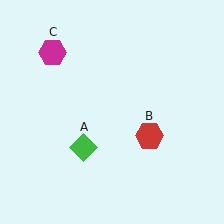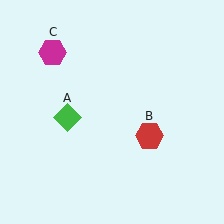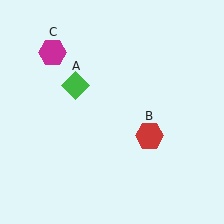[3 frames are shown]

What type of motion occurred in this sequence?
The green diamond (object A) rotated clockwise around the center of the scene.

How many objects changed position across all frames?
1 object changed position: green diamond (object A).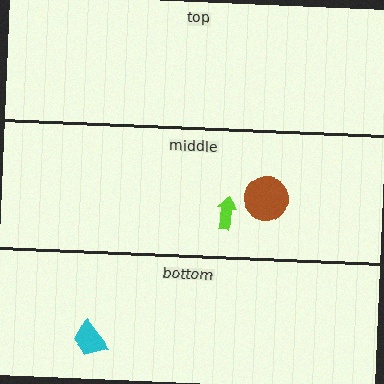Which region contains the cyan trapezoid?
The bottom region.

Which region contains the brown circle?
The middle region.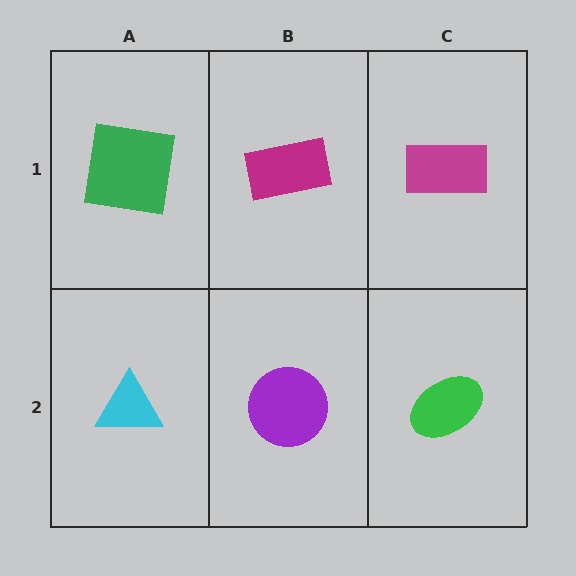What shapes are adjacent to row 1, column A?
A cyan triangle (row 2, column A), a magenta rectangle (row 1, column B).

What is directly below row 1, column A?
A cyan triangle.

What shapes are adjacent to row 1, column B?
A purple circle (row 2, column B), a green square (row 1, column A), a magenta rectangle (row 1, column C).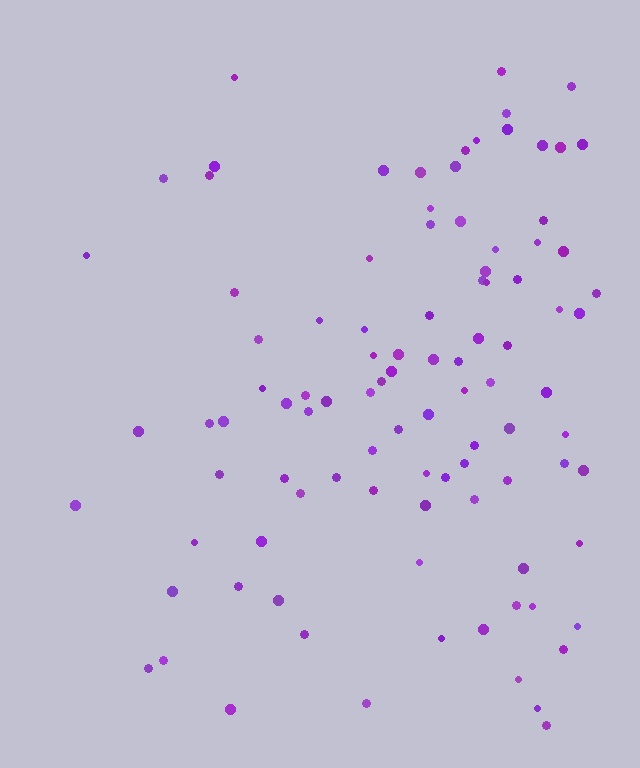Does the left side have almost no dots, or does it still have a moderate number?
Still a moderate number, just noticeably fewer than the right.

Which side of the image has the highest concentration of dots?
The right.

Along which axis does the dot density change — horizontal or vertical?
Horizontal.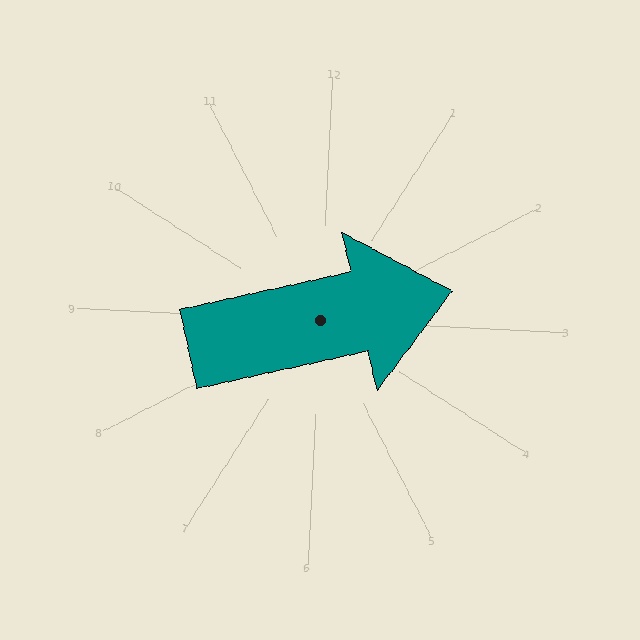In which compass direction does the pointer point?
East.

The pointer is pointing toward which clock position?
Roughly 2 o'clock.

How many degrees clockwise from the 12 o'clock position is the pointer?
Approximately 75 degrees.